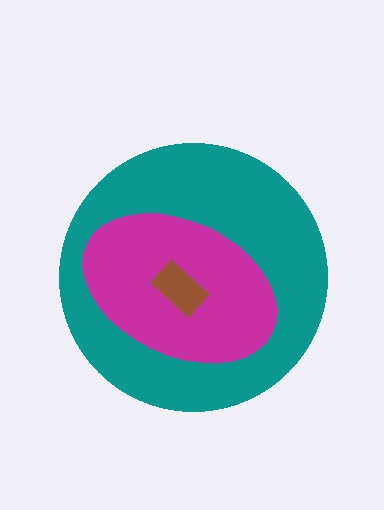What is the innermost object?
The brown rectangle.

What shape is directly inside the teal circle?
The magenta ellipse.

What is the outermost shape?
The teal circle.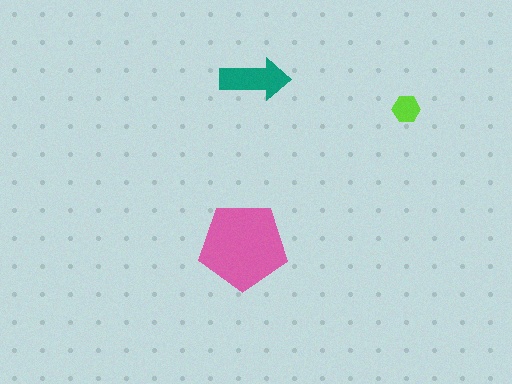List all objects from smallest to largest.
The lime hexagon, the teal arrow, the pink pentagon.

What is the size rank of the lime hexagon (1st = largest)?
3rd.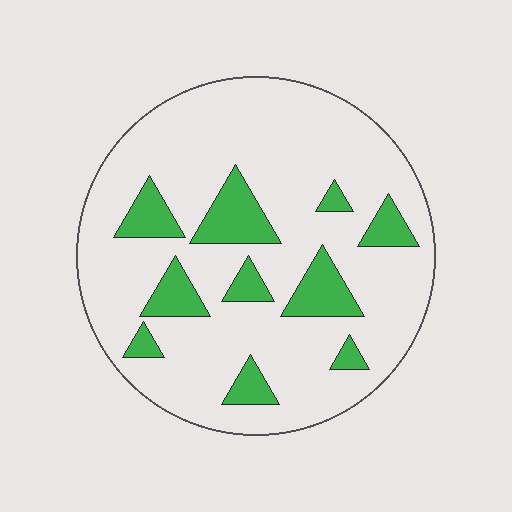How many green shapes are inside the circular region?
10.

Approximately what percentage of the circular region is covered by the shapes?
Approximately 20%.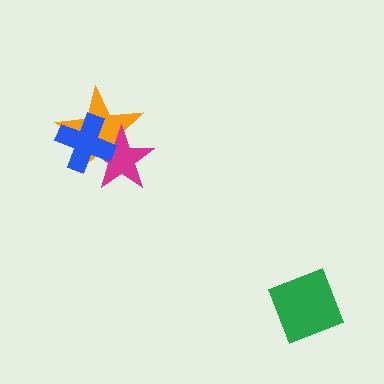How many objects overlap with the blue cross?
2 objects overlap with the blue cross.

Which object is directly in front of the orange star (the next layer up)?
The magenta star is directly in front of the orange star.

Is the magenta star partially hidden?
Yes, it is partially covered by another shape.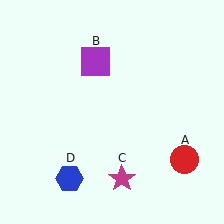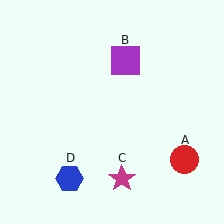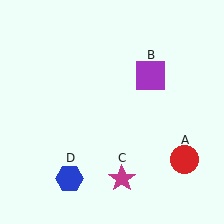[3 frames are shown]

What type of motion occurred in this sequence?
The purple square (object B) rotated clockwise around the center of the scene.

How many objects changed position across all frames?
1 object changed position: purple square (object B).